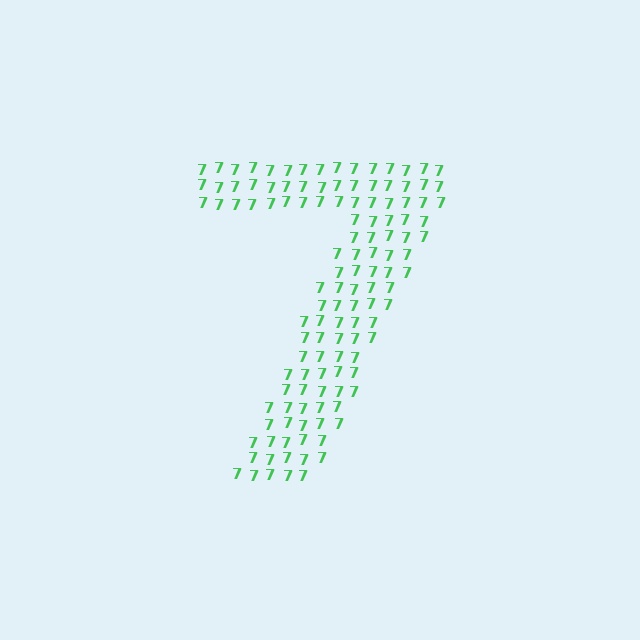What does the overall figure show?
The overall figure shows the digit 7.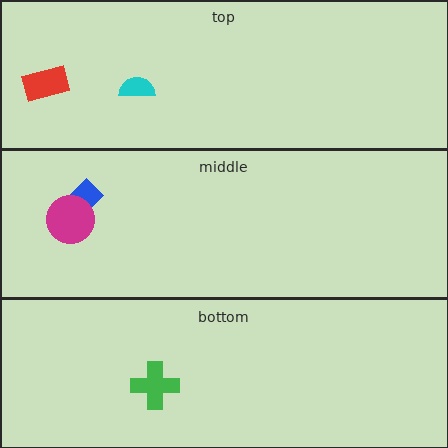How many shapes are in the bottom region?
1.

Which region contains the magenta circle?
The middle region.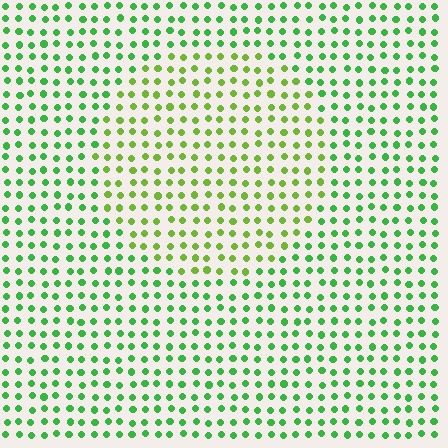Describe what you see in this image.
The image is filled with small green elements in a uniform arrangement. A circle-shaped region is visible where the elements are tinted to a slightly different hue, forming a subtle color boundary.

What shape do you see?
I see a circle.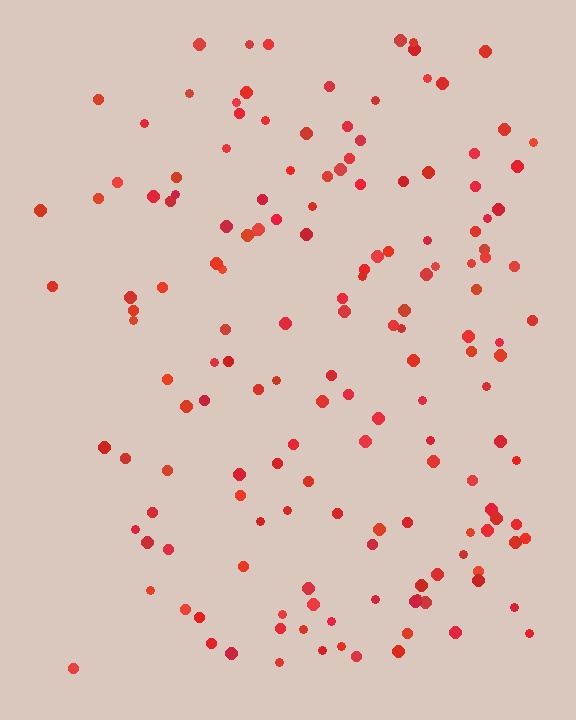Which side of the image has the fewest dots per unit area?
The left.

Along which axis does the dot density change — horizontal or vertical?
Horizontal.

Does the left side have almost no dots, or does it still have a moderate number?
Still a moderate number, just noticeably fewer than the right.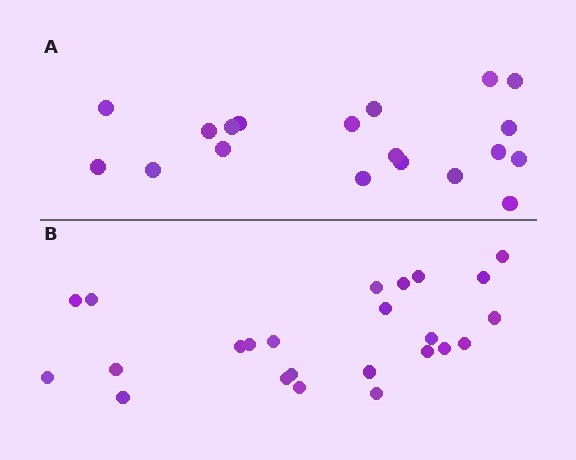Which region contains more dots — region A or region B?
Region B (the bottom region) has more dots.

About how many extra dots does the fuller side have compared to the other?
Region B has about 5 more dots than region A.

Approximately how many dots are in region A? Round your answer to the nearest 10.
About 20 dots. (The exact count is 19, which rounds to 20.)